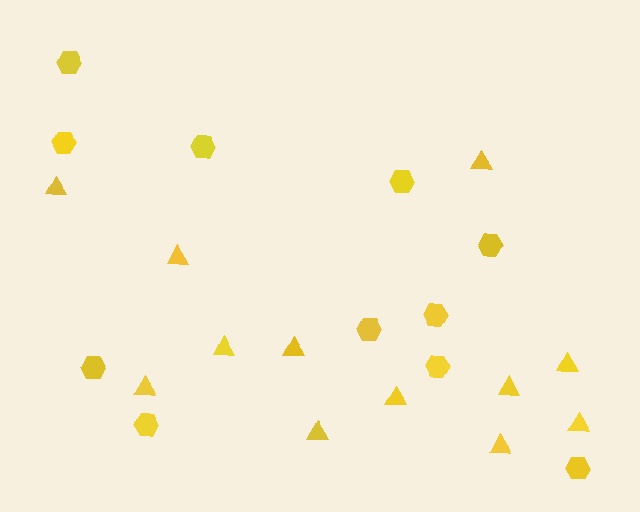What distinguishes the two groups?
There are 2 groups: one group of hexagons (11) and one group of triangles (12).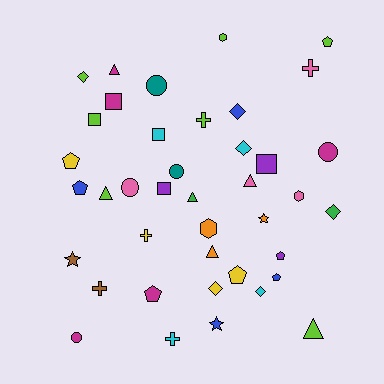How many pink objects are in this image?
There are 4 pink objects.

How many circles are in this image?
There are 5 circles.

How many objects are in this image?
There are 40 objects.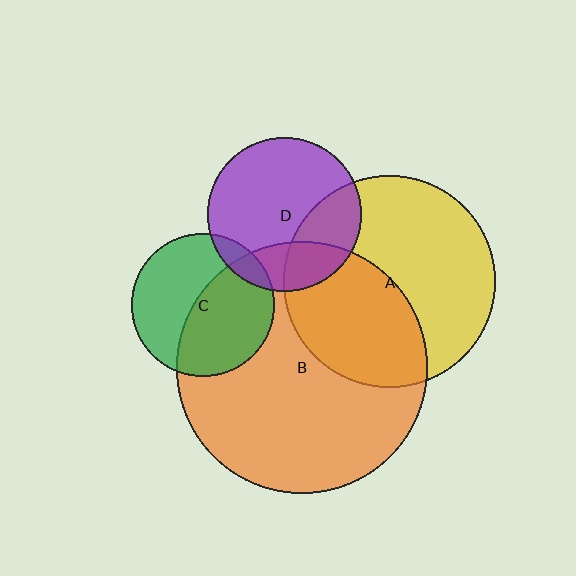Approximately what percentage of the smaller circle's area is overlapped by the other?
Approximately 30%.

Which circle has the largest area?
Circle B (orange).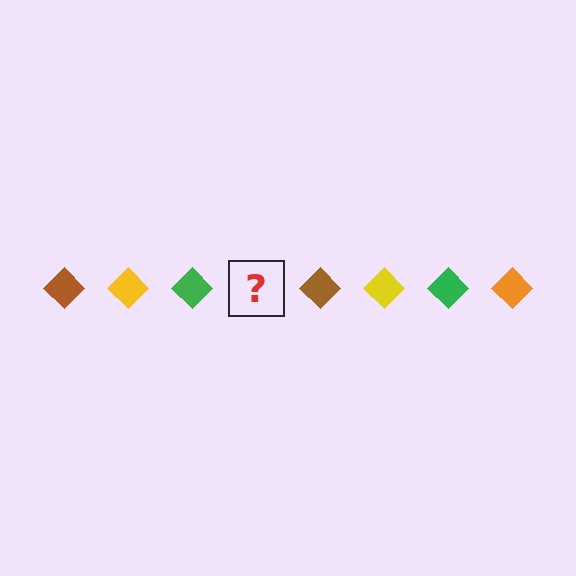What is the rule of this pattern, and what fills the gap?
The rule is that the pattern cycles through brown, yellow, green, orange diamonds. The gap should be filled with an orange diamond.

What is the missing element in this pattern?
The missing element is an orange diamond.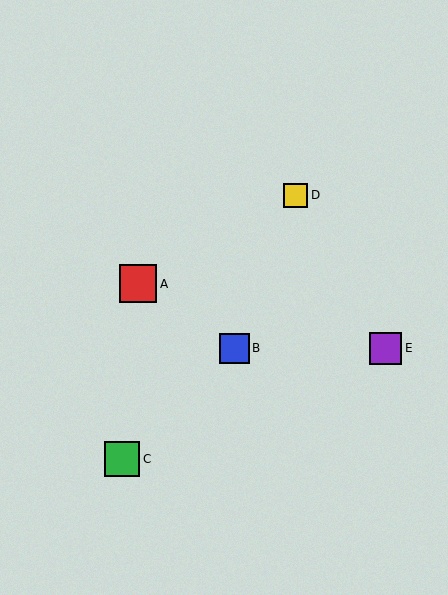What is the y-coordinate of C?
Object C is at y≈459.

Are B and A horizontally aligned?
No, B is at y≈348 and A is at y≈284.